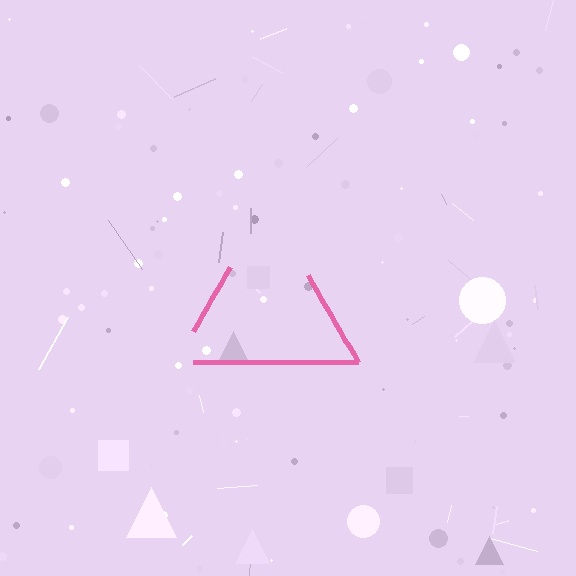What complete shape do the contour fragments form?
The contour fragments form a triangle.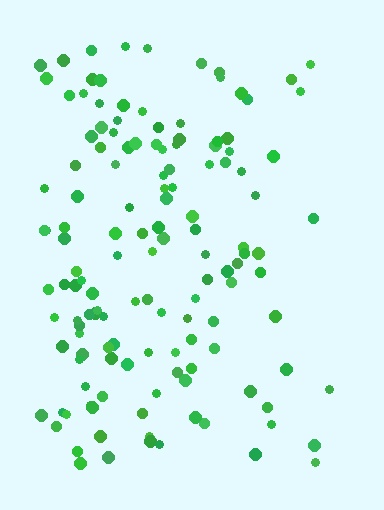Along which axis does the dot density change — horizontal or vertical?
Horizontal.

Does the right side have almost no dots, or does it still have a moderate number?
Still a moderate number, just noticeably fewer than the left.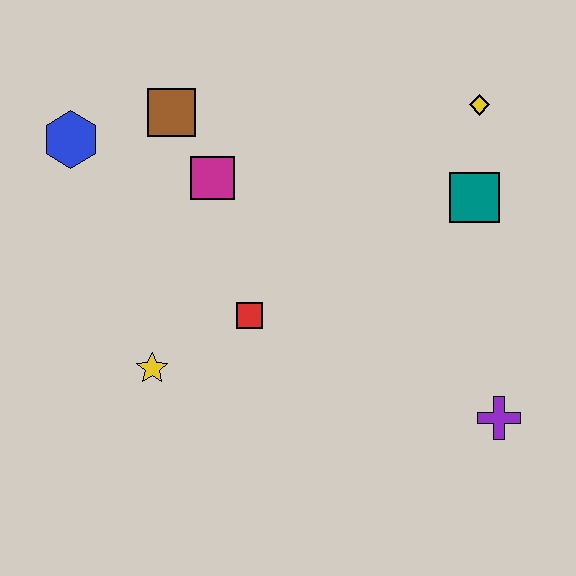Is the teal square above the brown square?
No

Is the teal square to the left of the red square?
No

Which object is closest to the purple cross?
The teal square is closest to the purple cross.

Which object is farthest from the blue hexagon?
The purple cross is farthest from the blue hexagon.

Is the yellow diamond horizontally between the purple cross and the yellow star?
Yes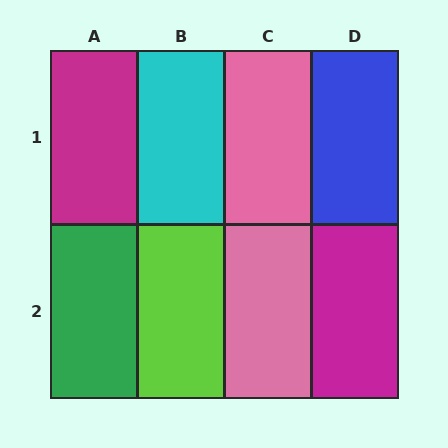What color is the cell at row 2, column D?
Magenta.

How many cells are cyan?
1 cell is cyan.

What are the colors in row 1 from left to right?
Magenta, cyan, pink, blue.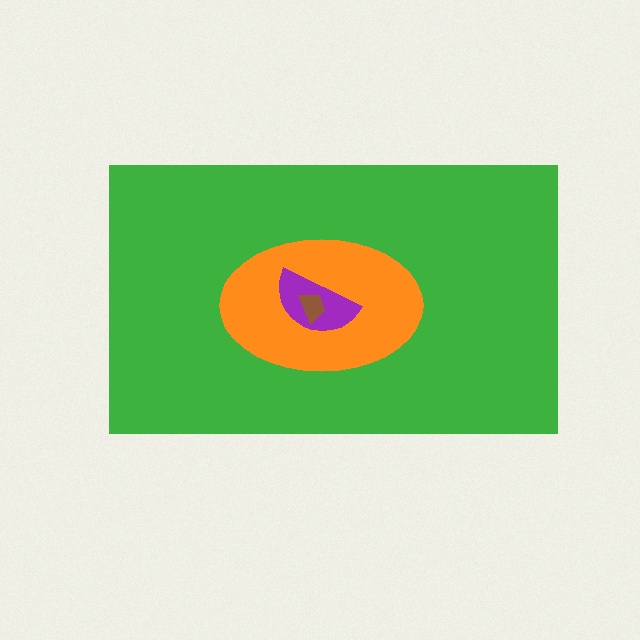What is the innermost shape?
The brown trapezoid.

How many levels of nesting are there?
4.